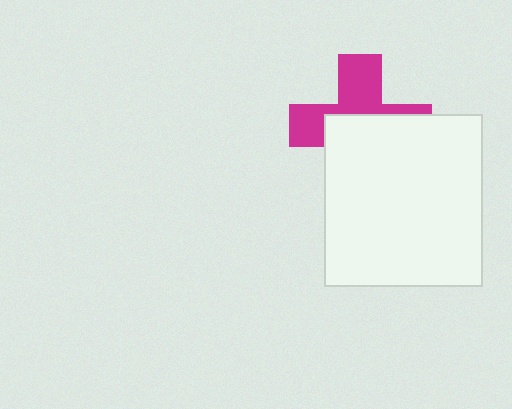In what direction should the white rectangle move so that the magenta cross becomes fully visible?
The white rectangle should move down. That is the shortest direction to clear the overlap and leave the magenta cross fully visible.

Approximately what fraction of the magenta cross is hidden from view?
Roughly 55% of the magenta cross is hidden behind the white rectangle.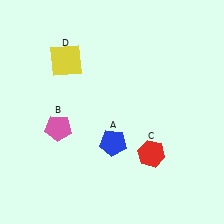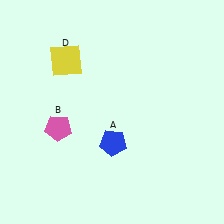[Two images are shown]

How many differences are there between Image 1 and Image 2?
There is 1 difference between the two images.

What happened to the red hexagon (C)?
The red hexagon (C) was removed in Image 2. It was in the bottom-right area of Image 1.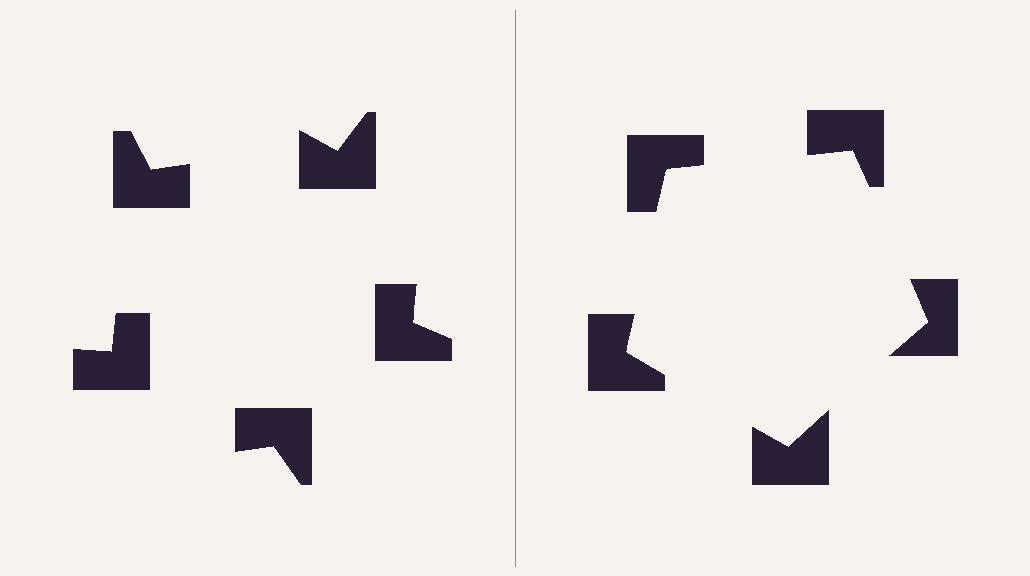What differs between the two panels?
The notched squares are positioned identically on both sides; only the wedge orientations differ. On the right they align to a pentagon; on the left they are misaligned.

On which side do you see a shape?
An illusory pentagon appears on the right side. On the left side the wedge cuts are rotated, so no coherent shape forms.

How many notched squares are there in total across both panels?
10 — 5 on each side.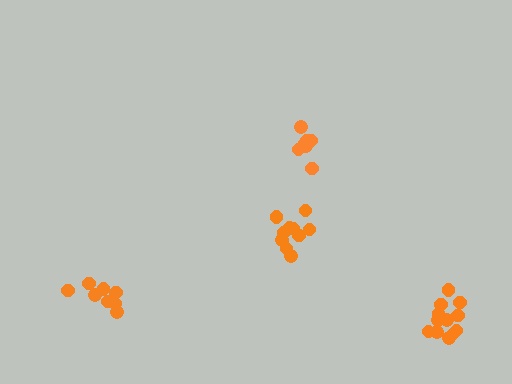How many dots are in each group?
Group 1: 10 dots, Group 2: 12 dots, Group 3: 7 dots, Group 4: 8 dots (37 total).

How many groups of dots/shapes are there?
There are 4 groups.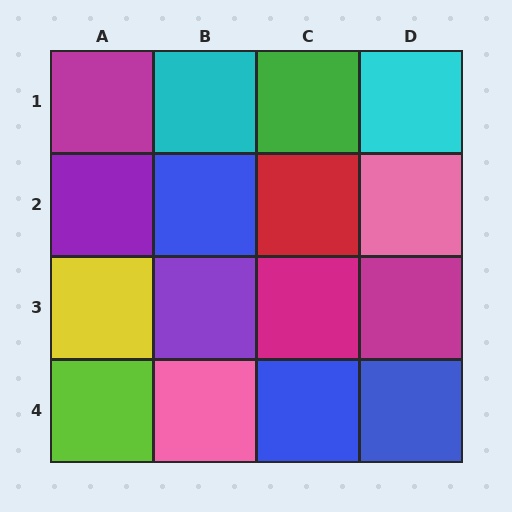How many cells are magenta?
3 cells are magenta.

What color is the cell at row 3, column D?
Magenta.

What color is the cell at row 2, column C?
Red.